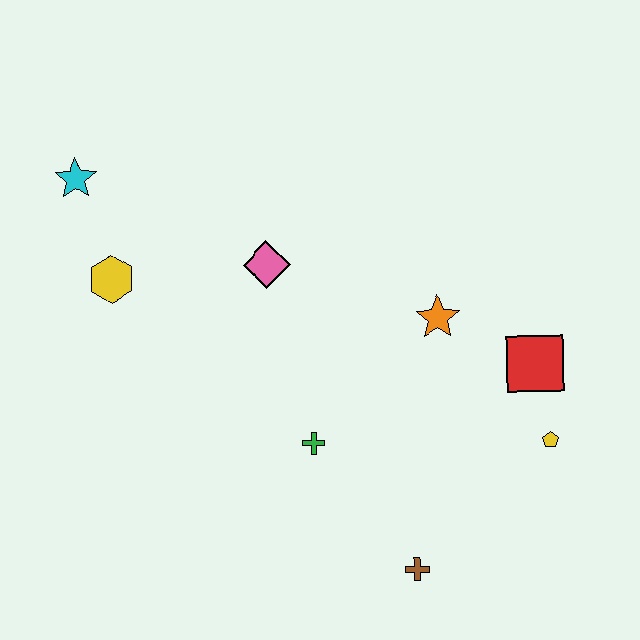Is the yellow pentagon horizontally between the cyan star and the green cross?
No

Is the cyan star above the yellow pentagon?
Yes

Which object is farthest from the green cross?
The cyan star is farthest from the green cross.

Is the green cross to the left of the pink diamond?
No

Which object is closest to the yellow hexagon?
The cyan star is closest to the yellow hexagon.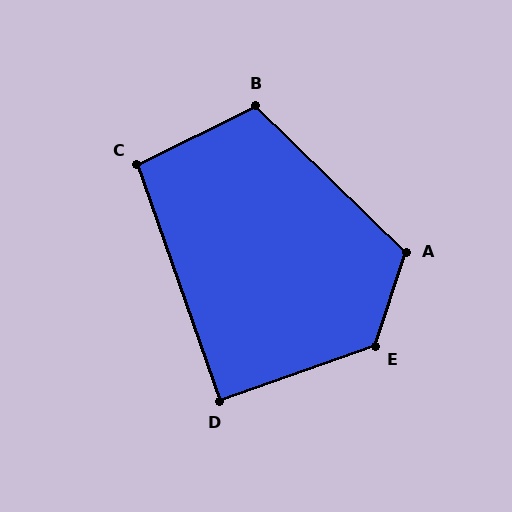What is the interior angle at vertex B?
Approximately 109 degrees (obtuse).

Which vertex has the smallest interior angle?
D, at approximately 90 degrees.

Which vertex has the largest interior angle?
E, at approximately 127 degrees.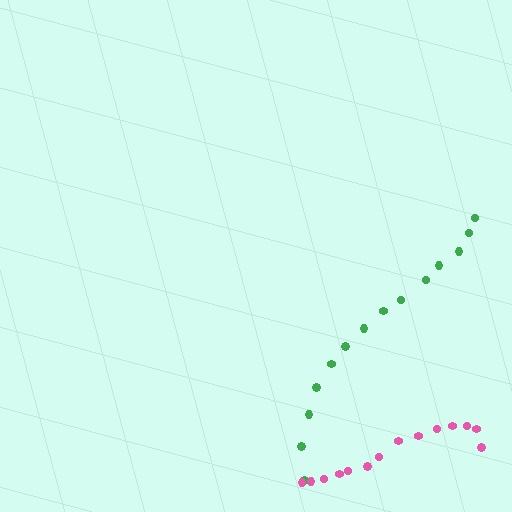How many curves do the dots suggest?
There are 2 distinct paths.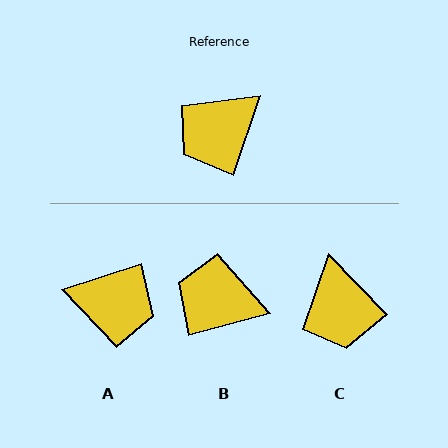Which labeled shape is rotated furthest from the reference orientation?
A, about 126 degrees away.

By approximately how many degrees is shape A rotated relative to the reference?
Approximately 126 degrees counter-clockwise.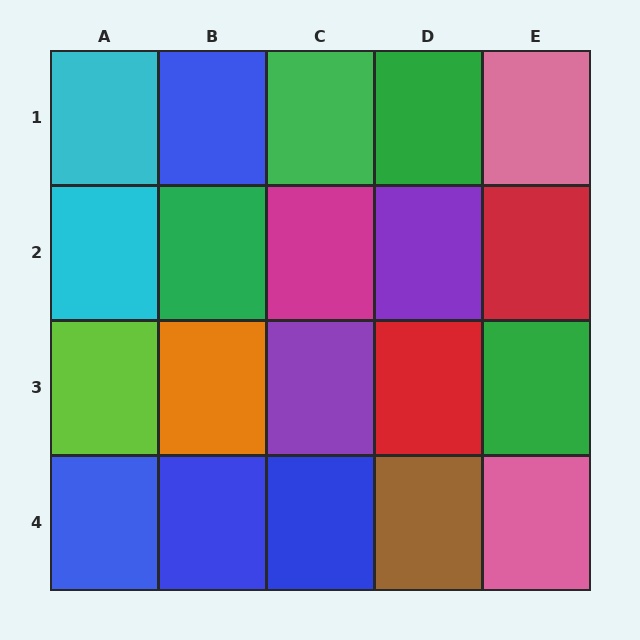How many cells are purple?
2 cells are purple.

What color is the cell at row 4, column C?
Blue.